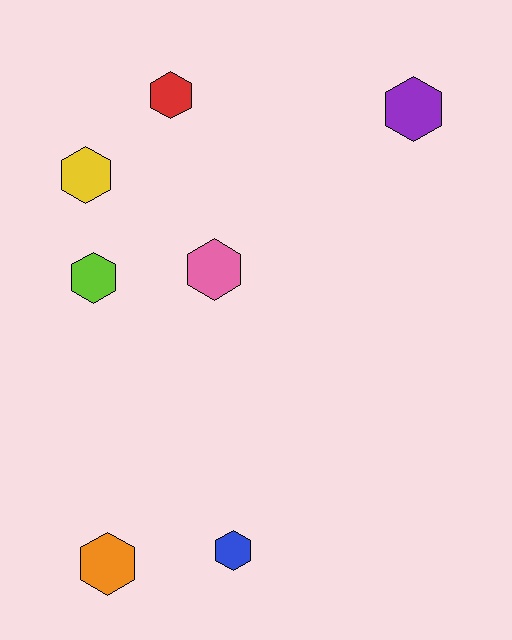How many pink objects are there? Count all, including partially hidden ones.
There is 1 pink object.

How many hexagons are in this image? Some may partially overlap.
There are 7 hexagons.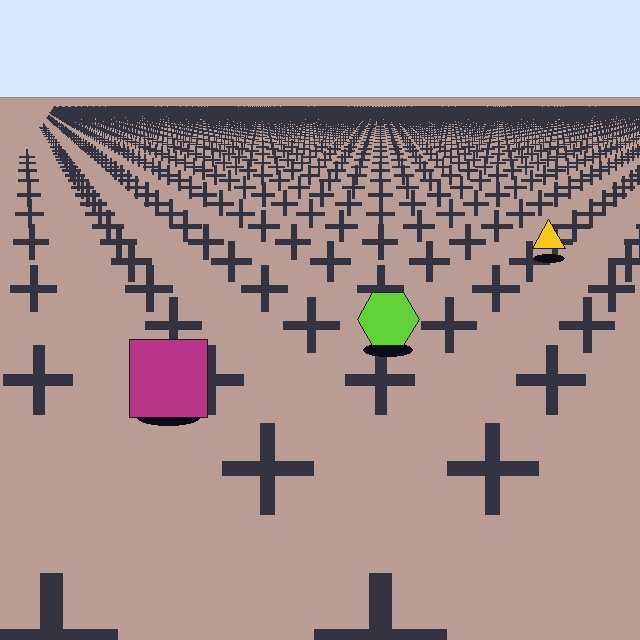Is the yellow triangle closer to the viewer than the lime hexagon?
No. The lime hexagon is closer — you can tell from the texture gradient: the ground texture is coarser near it.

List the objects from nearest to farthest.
From nearest to farthest: the magenta square, the lime hexagon, the yellow triangle.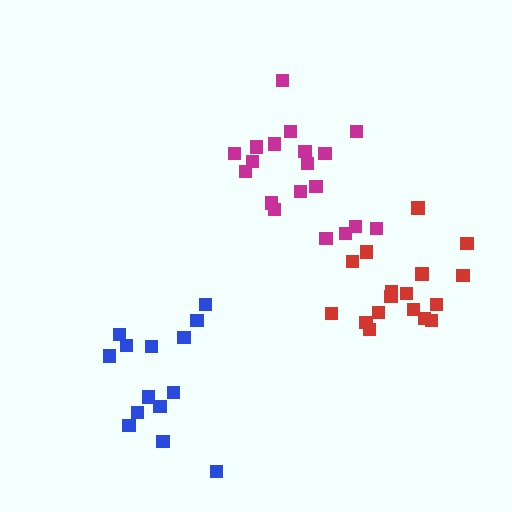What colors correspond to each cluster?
The clusters are colored: blue, red, magenta.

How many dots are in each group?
Group 1: 14 dots, Group 2: 17 dots, Group 3: 19 dots (50 total).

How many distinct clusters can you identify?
There are 3 distinct clusters.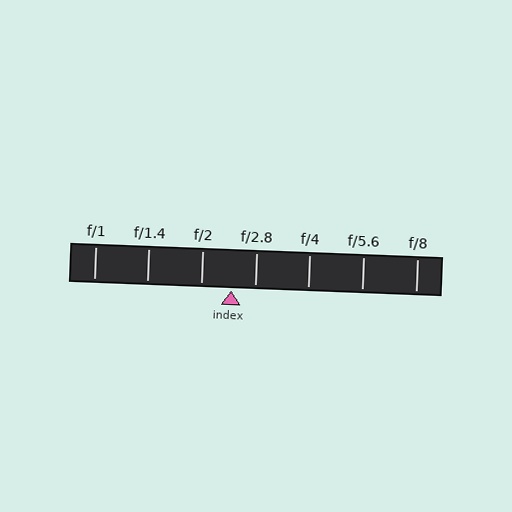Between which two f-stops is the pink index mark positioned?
The index mark is between f/2 and f/2.8.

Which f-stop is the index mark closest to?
The index mark is closest to f/2.8.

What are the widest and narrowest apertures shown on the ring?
The widest aperture shown is f/1 and the narrowest is f/8.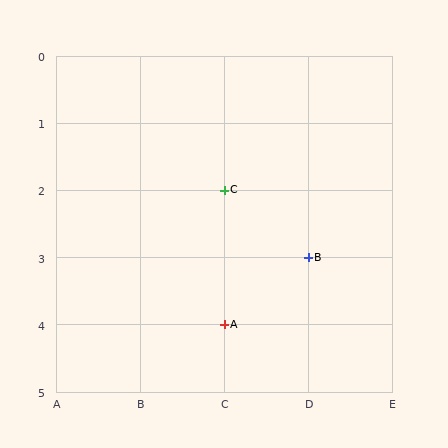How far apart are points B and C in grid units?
Points B and C are 1 column and 1 row apart (about 1.4 grid units diagonally).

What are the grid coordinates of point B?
Point B is at grid coordinates (D, 3).